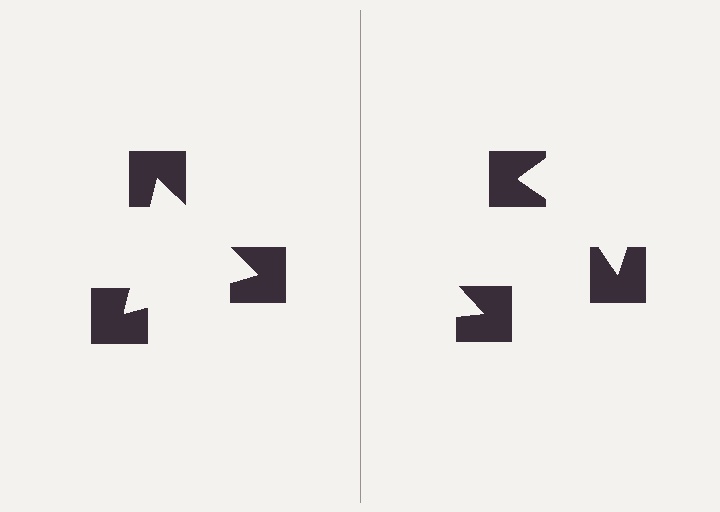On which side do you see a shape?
An illusory triangle appears on the left side. On the right side the wedge cuts are rotated, so no coherent shape forms.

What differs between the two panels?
The notched squares are positioned identically on both sides; only the wedge orientations differ. On the left they align to a triangle; on the right they are misaligned.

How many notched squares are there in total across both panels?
6 — 3 on each side.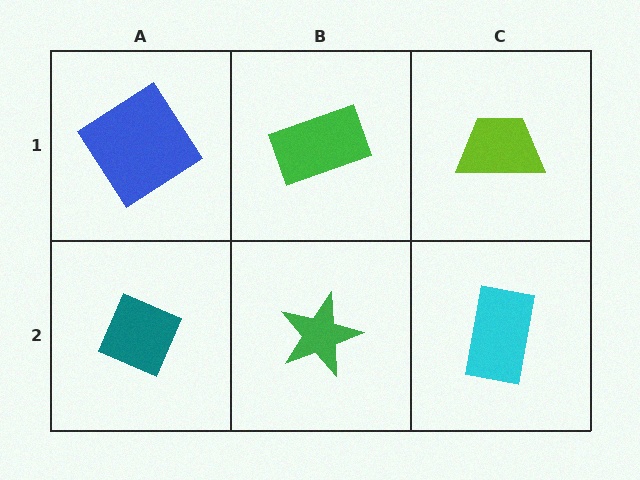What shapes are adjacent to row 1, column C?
A cyan rectangle (row 2, column C), a green rectangle (row 1, column B).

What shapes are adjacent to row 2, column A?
A blue diamond (row 1, column A), a green star (row 2, column B).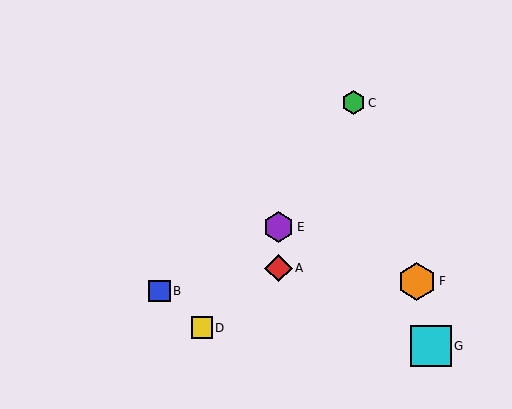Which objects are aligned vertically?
Objects A, E are aligned vertically.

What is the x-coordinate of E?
Object E is at x≈278.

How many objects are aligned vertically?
2 objects (A, E) are aligned vertically.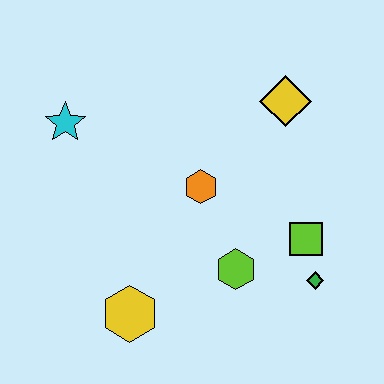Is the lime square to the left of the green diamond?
Yes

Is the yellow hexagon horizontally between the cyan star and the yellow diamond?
Yes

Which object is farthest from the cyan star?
The green diamond is farthest from the cyan star.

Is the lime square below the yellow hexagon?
No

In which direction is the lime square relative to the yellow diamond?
The lime square is below the yellow diamond.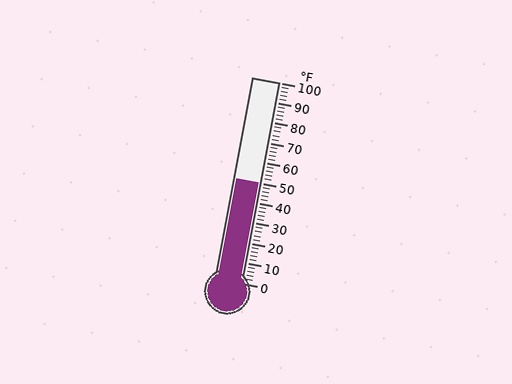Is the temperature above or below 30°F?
The temperature is above 30°F.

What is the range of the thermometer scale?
The thermometer scale ranges from 0°F to 100°F.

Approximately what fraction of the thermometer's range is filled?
The thermometer is filled to approximately 50% of its range.